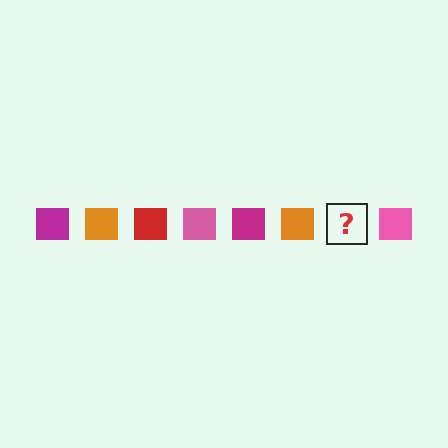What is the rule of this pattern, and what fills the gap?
The rule is that the pattern cycles through magenta, orange, red, pink squares. The gap should be filled with a red square.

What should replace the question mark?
The question mark should be replaced with a red square.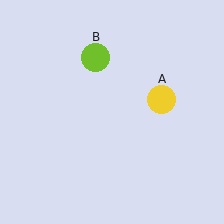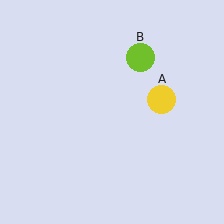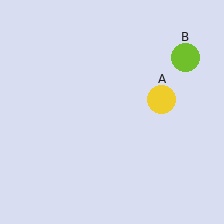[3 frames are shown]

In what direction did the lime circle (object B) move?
The lime circle (object B) moved right.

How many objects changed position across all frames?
1 object changed position: lime circle (object B).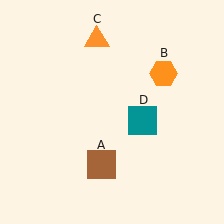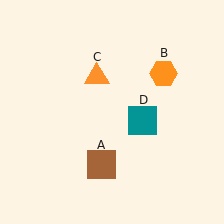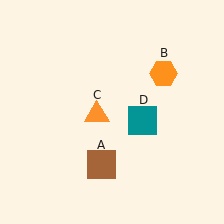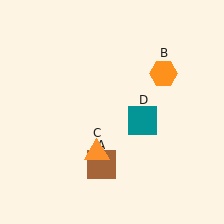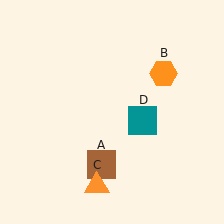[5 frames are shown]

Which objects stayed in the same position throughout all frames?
Brown square (object A) and orange hexagon (object B) and teal square (object D) remained stationary.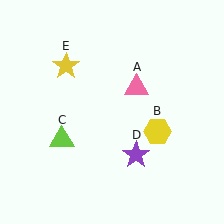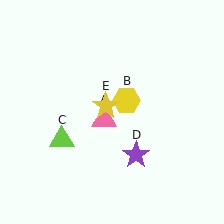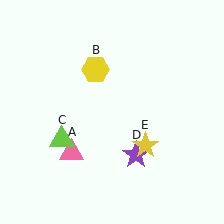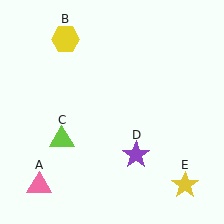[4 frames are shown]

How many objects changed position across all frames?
3 objects changed position: pink triangle (object A), yellow hexagon (object B), yellow star (object E).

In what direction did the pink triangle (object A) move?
The pink triangle (object A) moved down and to the left.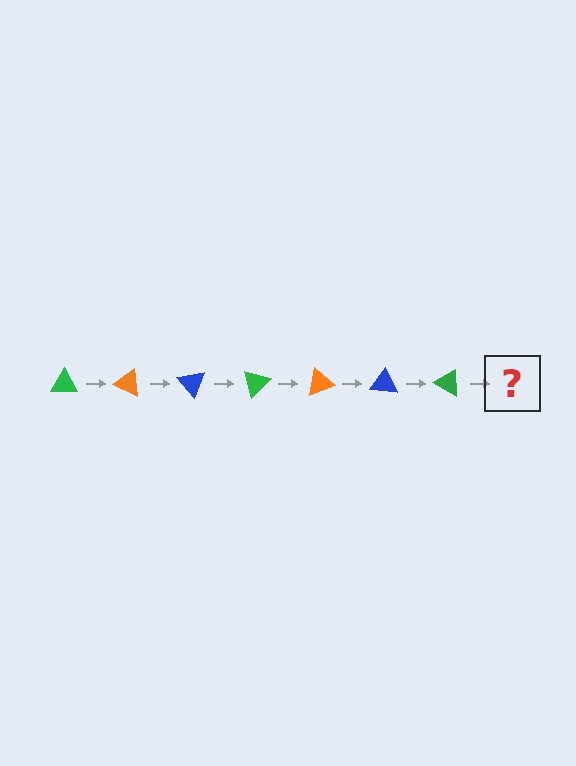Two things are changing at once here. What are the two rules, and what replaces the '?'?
The two rules are that it rotates 25 degrees each step and the color cycles through green, orange, and blue. The '?' should be an orange triangle, rotated 175 degrees from the start.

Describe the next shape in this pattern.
It should be an orange triangle, rotated 175 degrees from the start.